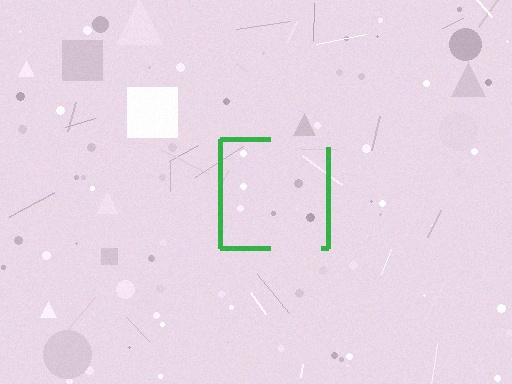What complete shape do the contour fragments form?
The contour fragments form a square.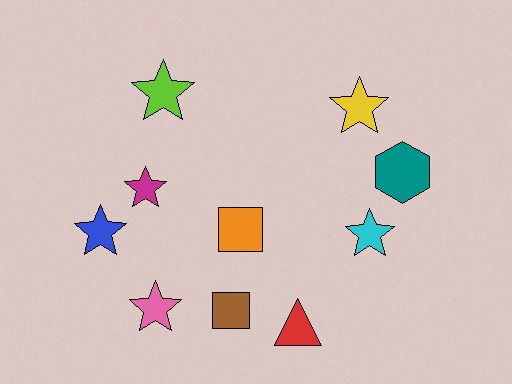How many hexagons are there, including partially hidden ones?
There is 1 hexagon.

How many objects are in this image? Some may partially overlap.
There are 10 objects.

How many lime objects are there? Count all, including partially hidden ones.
There is 1 lime object.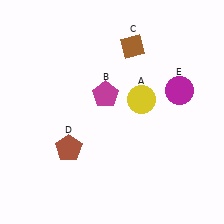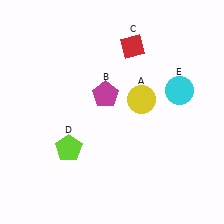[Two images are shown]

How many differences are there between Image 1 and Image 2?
There are 3 differences between the two images.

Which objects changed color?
C changed from brown to red. D changed from brown to lime. E changed from magenta to cyan.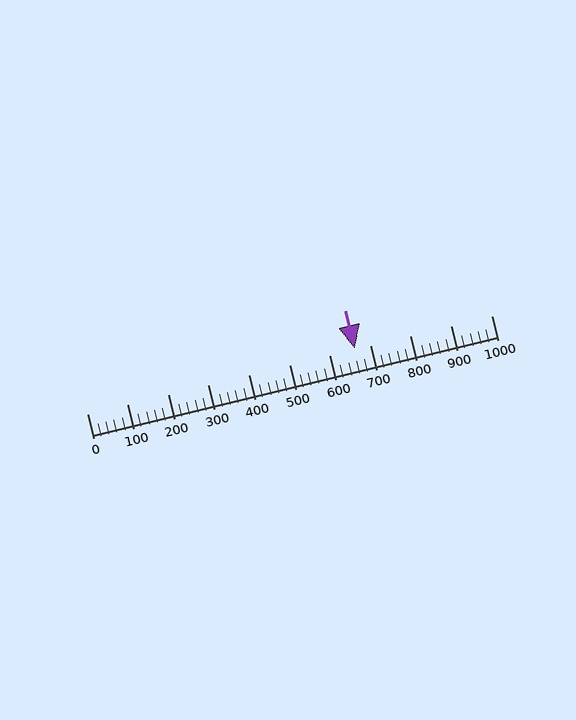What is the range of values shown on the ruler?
The ruler shows values from 0 to 1000.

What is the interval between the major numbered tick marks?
The major tick marks are spaced 100 units apart.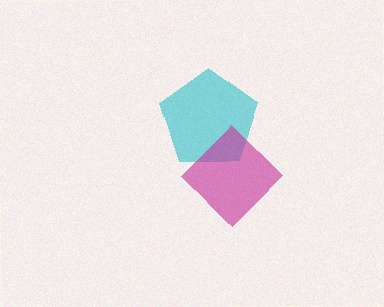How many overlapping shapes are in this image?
There are 2 overlapping shapes in the image.